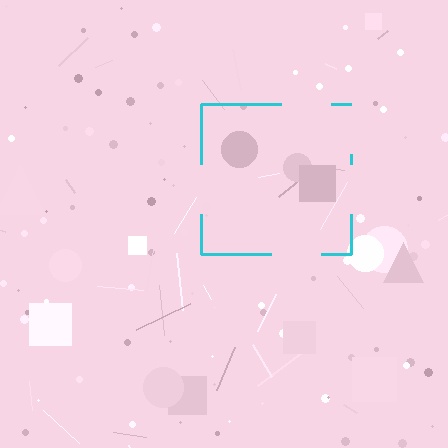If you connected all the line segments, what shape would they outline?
They would outline a square.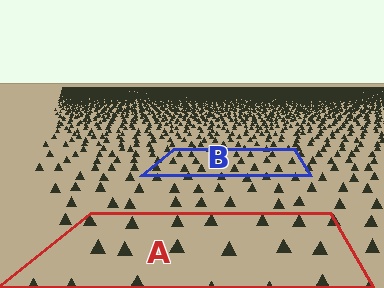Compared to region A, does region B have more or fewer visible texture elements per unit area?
Region B has more texture elements per unit area — they are packed more densely because it is farther away.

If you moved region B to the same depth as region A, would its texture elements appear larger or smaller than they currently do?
They would appear larger. At a closer depth, the same texture elements are projected at a bigger on-screen size.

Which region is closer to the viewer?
Region A is closer. The texture elements there are larger and more spread out.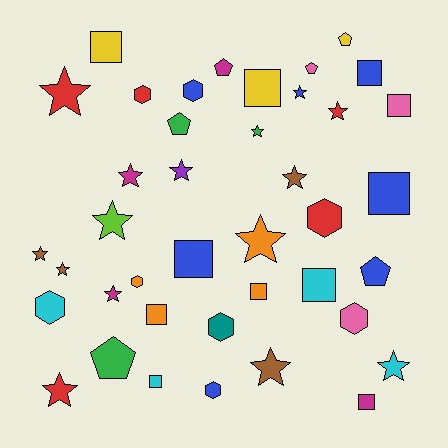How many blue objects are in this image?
There are 7 blue objects.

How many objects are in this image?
There are 40 objects.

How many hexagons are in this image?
There are 8 hexagons.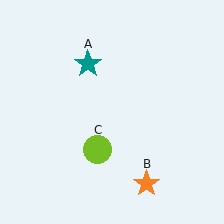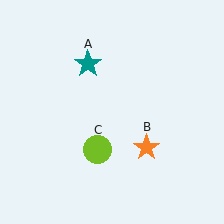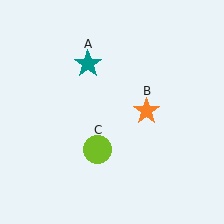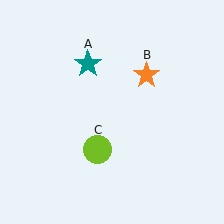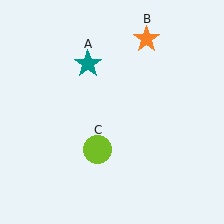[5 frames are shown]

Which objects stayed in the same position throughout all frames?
Teal star (object A) and lime circle (object C) remained stationary.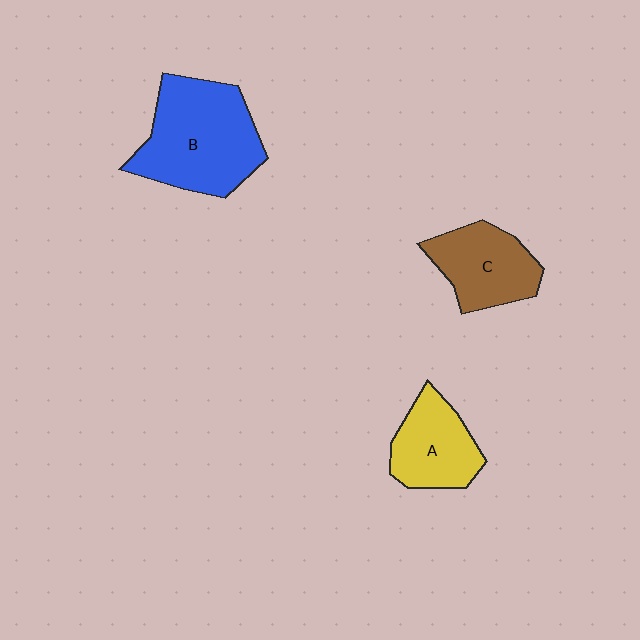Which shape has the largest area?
Shape B (blue).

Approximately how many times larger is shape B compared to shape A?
Approximately 1.7 times.